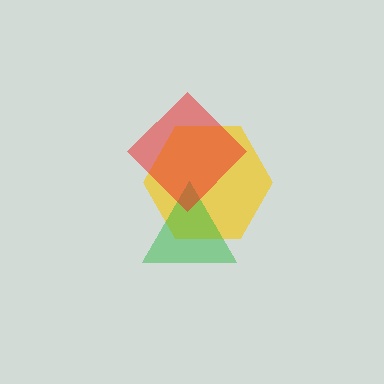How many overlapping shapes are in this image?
There are 3 overlapping shapes in the image.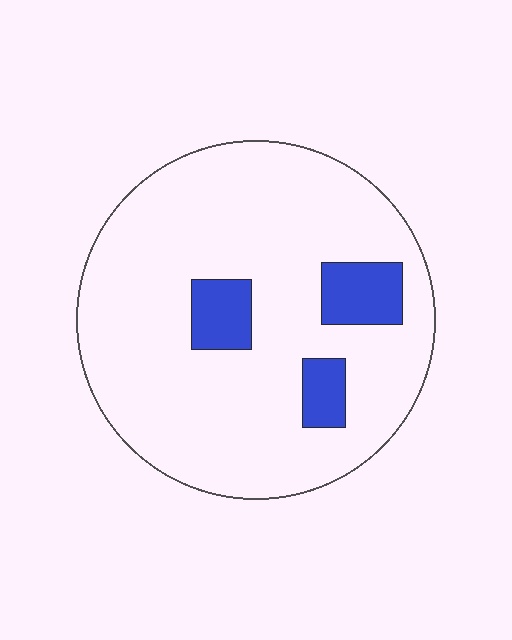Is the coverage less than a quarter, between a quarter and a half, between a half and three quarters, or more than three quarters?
Less than a quarter.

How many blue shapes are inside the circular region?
3.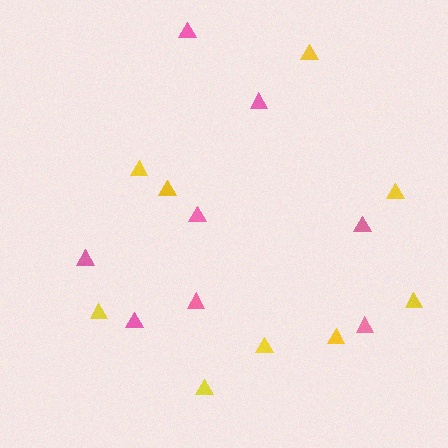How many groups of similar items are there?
There are 2 groups: one group of pink triangles (8) and one group of yellow triangles (9).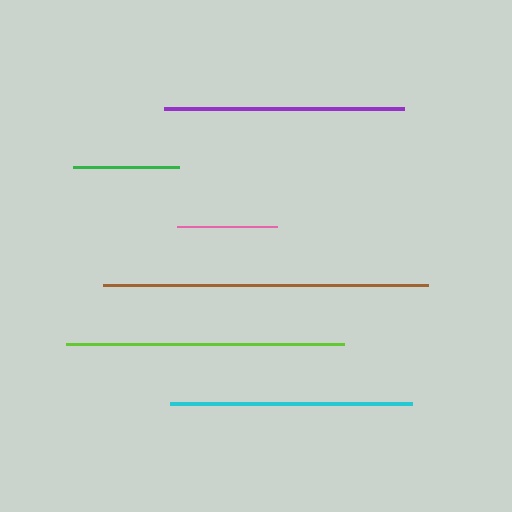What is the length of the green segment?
The green segment is approximately 106 pixels long.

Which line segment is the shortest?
The pink line is the shortest at approximately 100 pixels.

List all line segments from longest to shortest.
From longest to shortest: brown, lime, cyan, purple, green, pink.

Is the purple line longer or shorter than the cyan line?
The cyan line is longer than the purple line.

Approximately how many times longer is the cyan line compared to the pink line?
The cyan line is approximately 2.4 times the length of the pink line.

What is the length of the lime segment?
The lime segment is approximately 278 pixels long.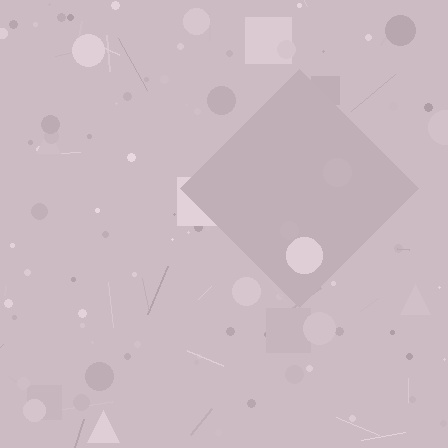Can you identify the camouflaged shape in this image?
The camouflaged shape is a diamond.